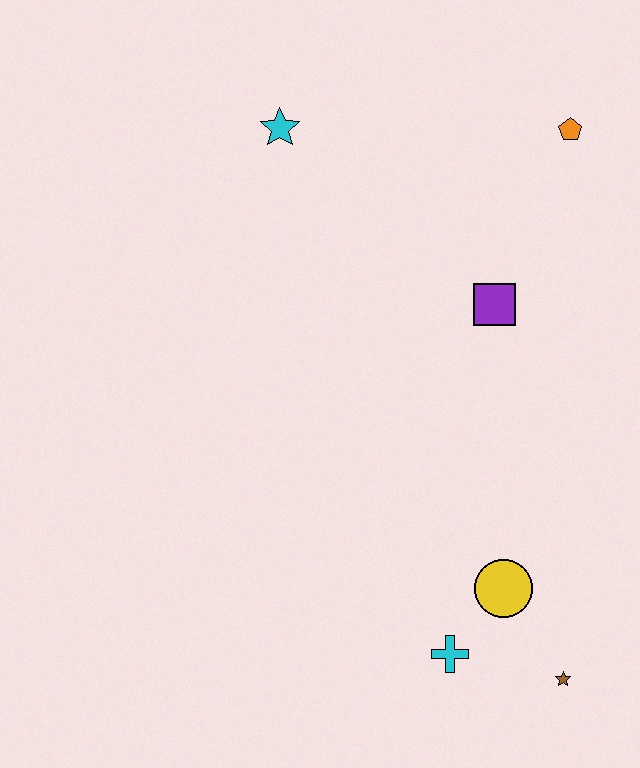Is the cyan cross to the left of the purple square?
Yes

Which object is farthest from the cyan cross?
The cyan star is farthest from the cyan cross.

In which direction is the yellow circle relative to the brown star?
The yellow circle is above the brown star.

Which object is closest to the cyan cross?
The yellow circle is closest to the cyan cross.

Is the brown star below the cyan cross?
Yes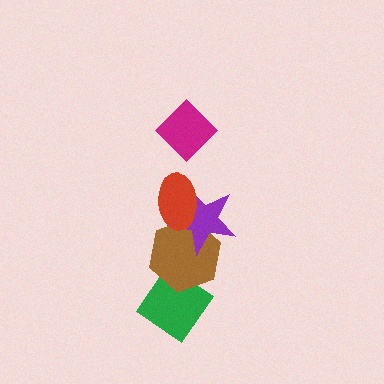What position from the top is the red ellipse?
The red ellipse is 2nd from the top.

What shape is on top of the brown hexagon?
The purple star is on top of the brown hexagon.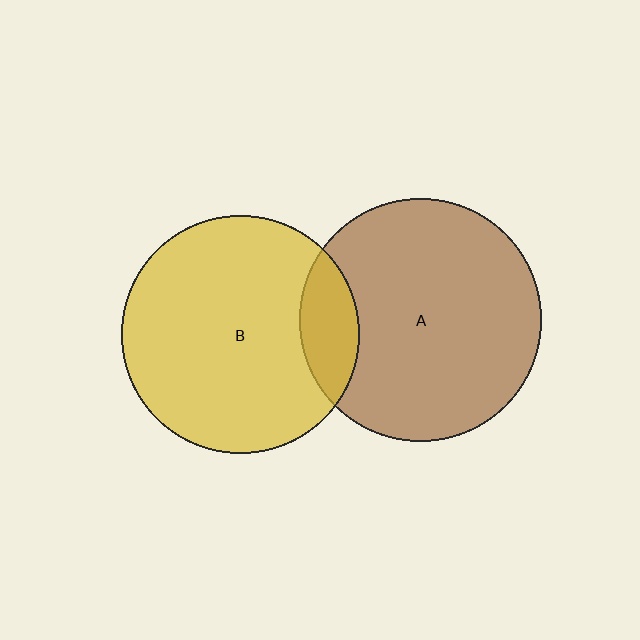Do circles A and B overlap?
Yes.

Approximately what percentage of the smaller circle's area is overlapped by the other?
Approximately 15%.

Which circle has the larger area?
Circle A (brown).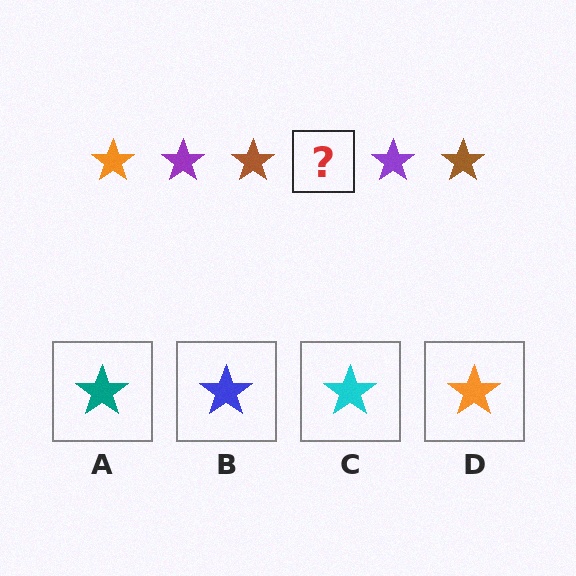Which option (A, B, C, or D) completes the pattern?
D.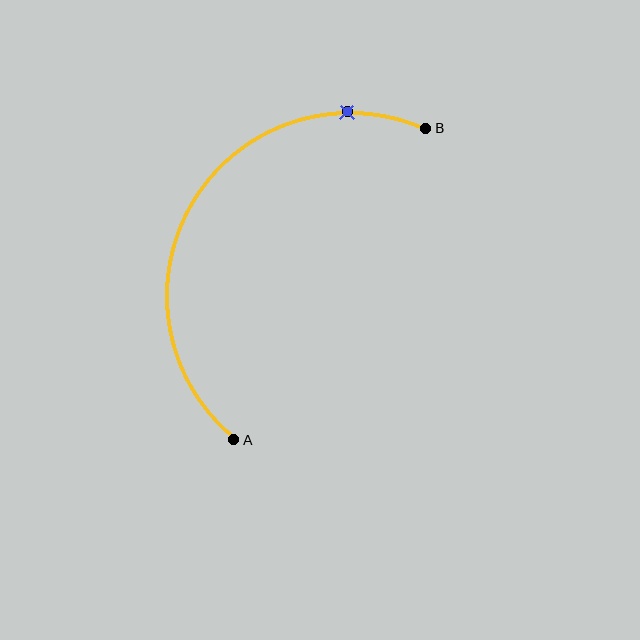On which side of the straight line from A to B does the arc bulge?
The arc bulges to the left of the straight line connecting A and B.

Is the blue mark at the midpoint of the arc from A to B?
No. The blue mark lies on the arc but is closer to endpoint B. The arc midpoint would be at the point on the curve equidistant along the arc from both A and B.